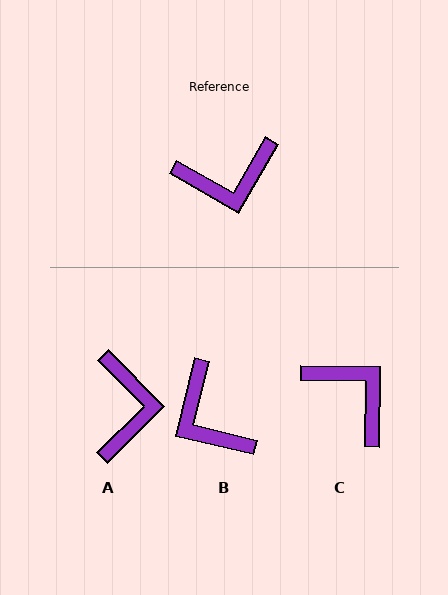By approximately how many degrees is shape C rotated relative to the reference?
Approximately 119 degrees counter-clockwise.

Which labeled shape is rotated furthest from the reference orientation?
C, about 119 degrees away.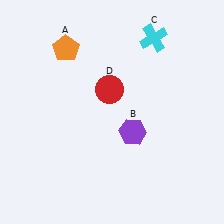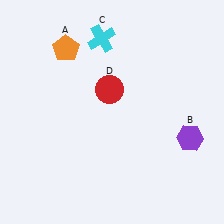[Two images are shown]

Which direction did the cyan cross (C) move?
The cyan cross (C) moved left.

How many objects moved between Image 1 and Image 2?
2 objects moved between the two images.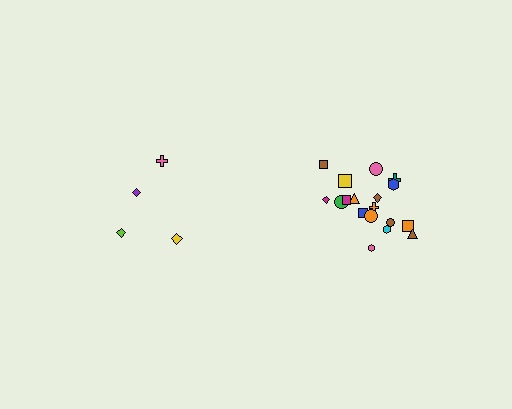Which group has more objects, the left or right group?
The right group.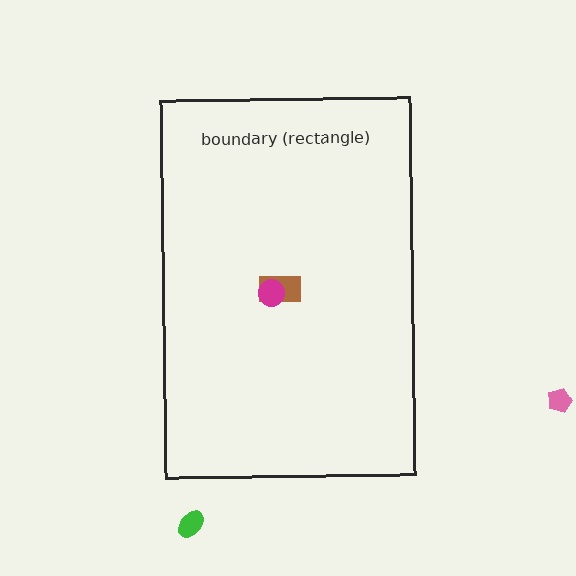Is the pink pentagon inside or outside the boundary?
Outside.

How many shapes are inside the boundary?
2 inside, 2 outside.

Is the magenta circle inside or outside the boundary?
Inside.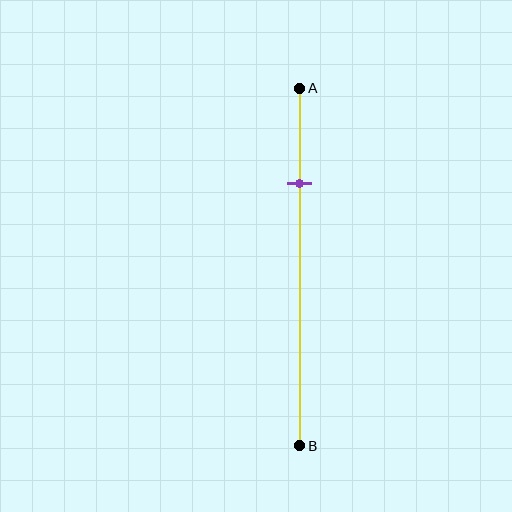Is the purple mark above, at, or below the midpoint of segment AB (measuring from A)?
The purple mark is above the midpoint of segment AB.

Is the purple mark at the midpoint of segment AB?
No, the mark is at about 25% from A, not at the 50% midpoint.